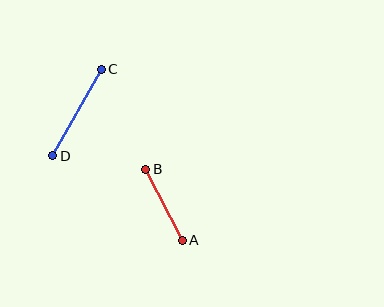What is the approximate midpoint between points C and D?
The midpoint is at approximately (77, 112) pixels.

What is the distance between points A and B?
The distance is approximately 80 pixels.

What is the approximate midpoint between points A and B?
The midpoint is at approximately (164, 205) pixels.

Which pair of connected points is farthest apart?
Points C and D are farthest apart.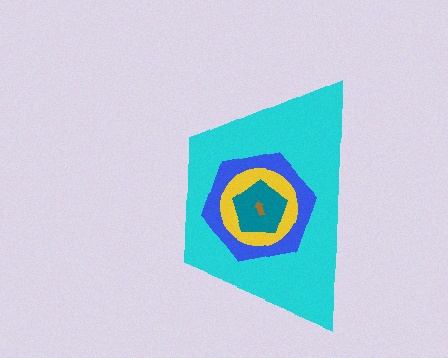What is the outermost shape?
The cyan trapezoid.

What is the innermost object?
The brown arrow.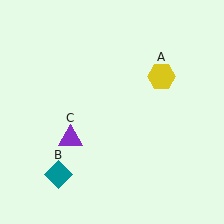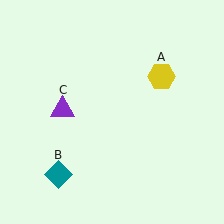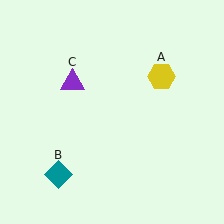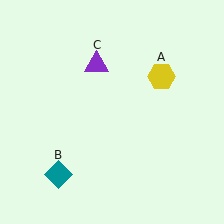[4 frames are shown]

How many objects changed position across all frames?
1 object changed position: purple triangle (object C).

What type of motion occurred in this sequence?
The purple triangle (object C) rotated clockwise around the center of the scene.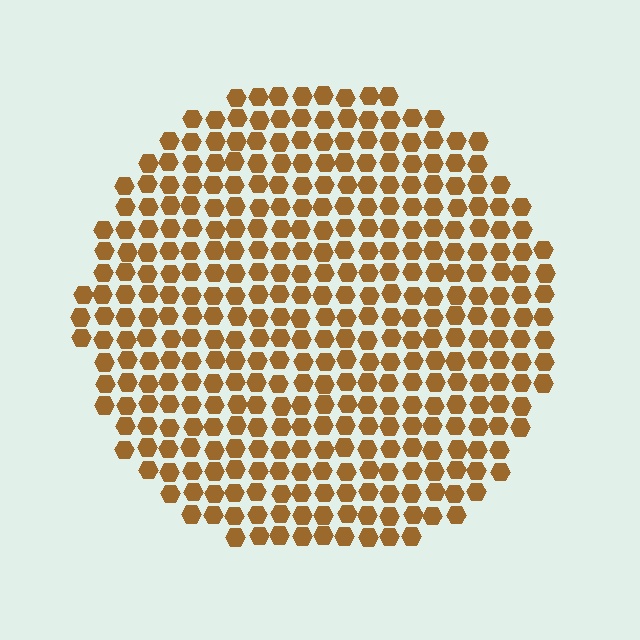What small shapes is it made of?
It is made of small hexagons.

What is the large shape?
The large shape is a circle.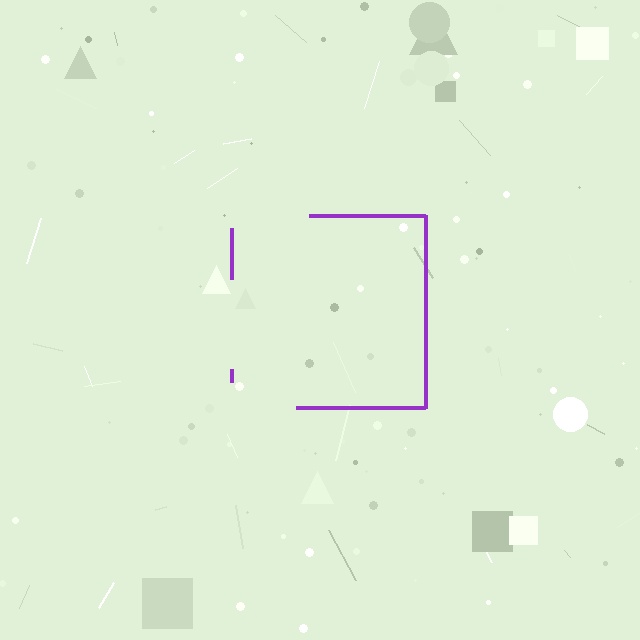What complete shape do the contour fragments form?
The contour fragments form a square.